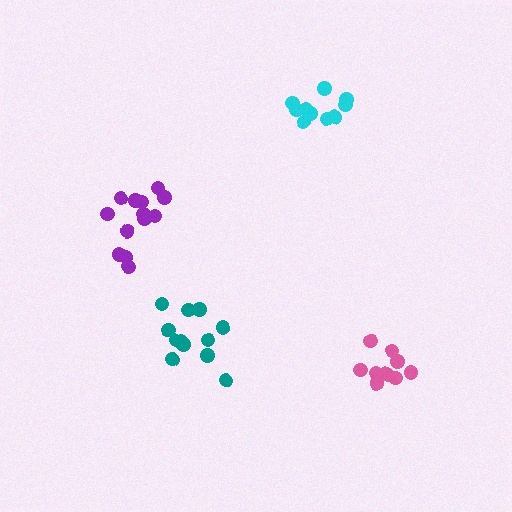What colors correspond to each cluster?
The clusters are colored: cyan, pink, purple, teal.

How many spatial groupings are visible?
There are 4 spatial groupings.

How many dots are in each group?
Group 1: 10 dots, Group 2: 10 dots, Group 3: 13 dots, Group 4: 12 dots (45 total).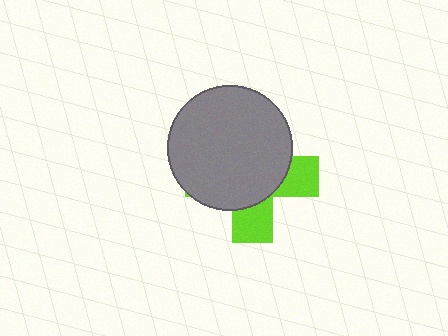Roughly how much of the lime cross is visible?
A small part of it is visible (roughly 33%).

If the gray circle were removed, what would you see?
You would see the complete lime cross.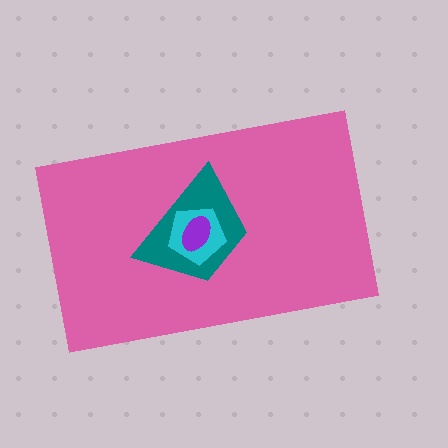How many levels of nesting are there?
4.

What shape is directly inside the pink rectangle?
The teal trapezoid.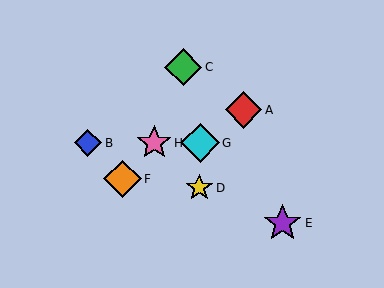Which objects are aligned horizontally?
Objects B, G, H are aligned horizontally.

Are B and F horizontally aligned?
No, B is at y≈143 and F is at y≈179.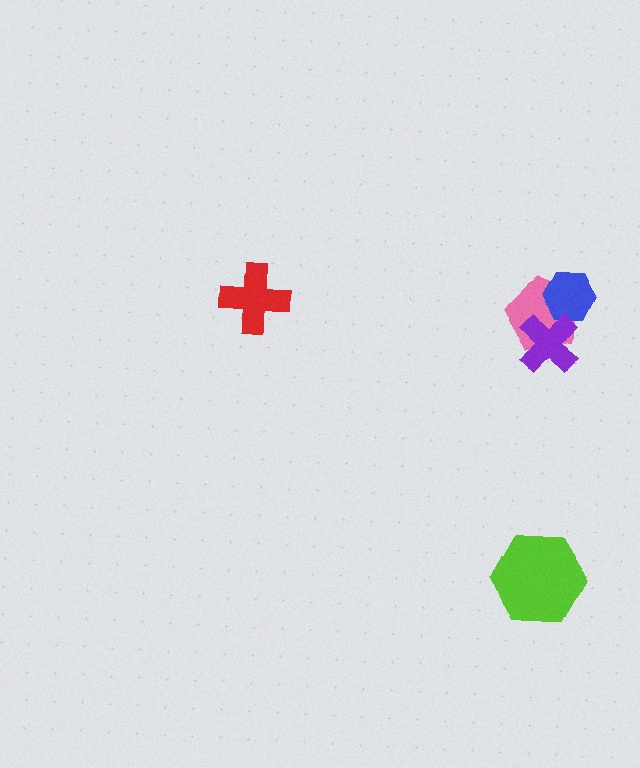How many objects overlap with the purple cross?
2 objects overlap with the purple cross.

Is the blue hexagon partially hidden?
Yes, it is partially covered by another shape.